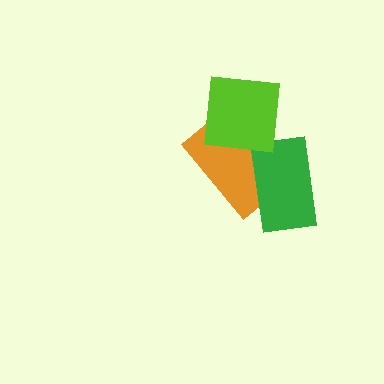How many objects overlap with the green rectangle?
2 objects overlap with the green rectangle.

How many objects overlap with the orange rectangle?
2 objects overlap with the orange rectangle.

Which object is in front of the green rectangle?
The lime square is in front of the green rectangle.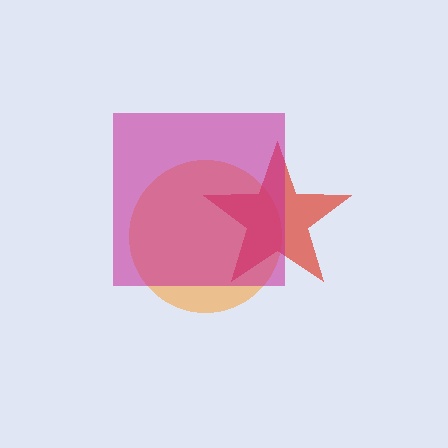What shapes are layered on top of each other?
The layered shapes are: an orange circle, a red star, a magenta square.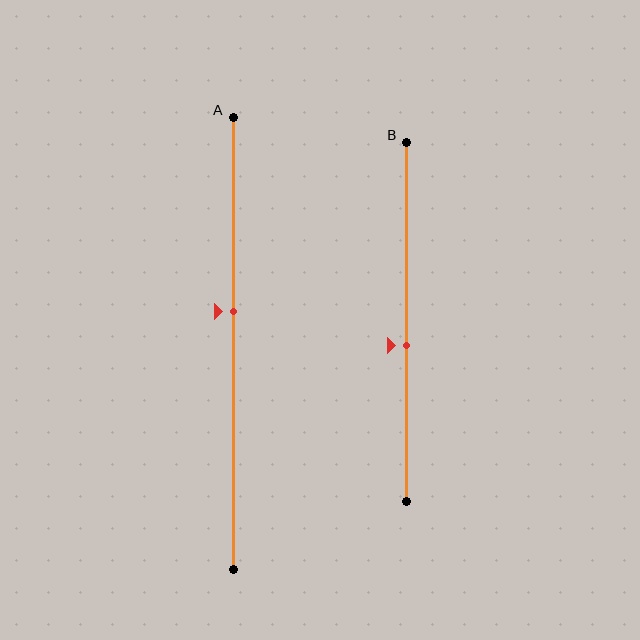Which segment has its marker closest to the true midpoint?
Segment B has its marker closest to the true midpoint.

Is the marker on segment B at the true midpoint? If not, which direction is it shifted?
No, the marker on segment B is shifted downward by about 7% of the segment length.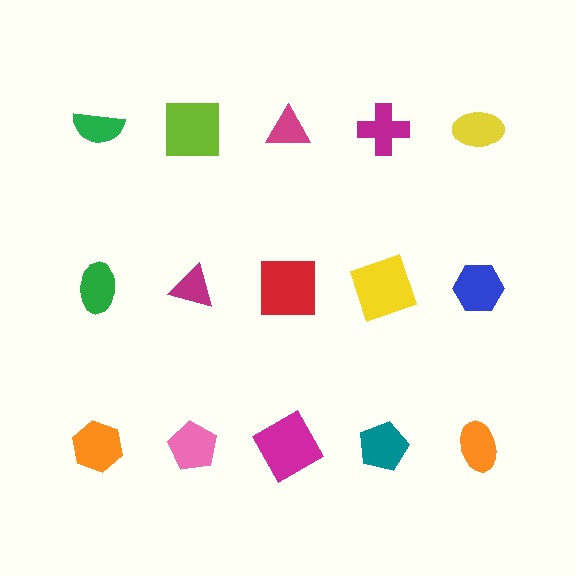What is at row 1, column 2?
A lime square.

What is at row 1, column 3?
A magenta triangle.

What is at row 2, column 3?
A red square.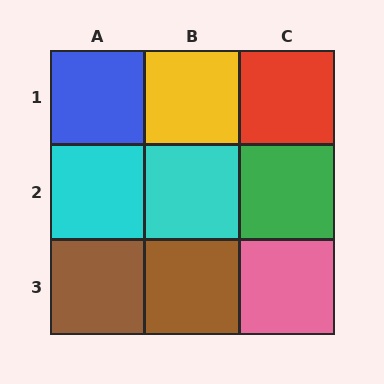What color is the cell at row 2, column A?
Cyan.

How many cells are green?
1 cell is green.